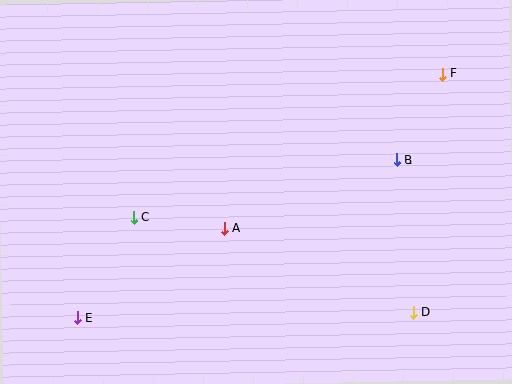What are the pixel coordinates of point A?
Point A is at (224, 229).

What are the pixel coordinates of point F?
Point F is at (442, 74).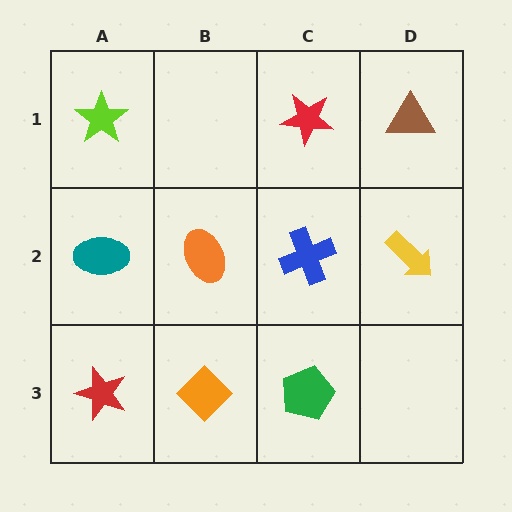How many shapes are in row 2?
4 shapes.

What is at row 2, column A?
A teal ellipse.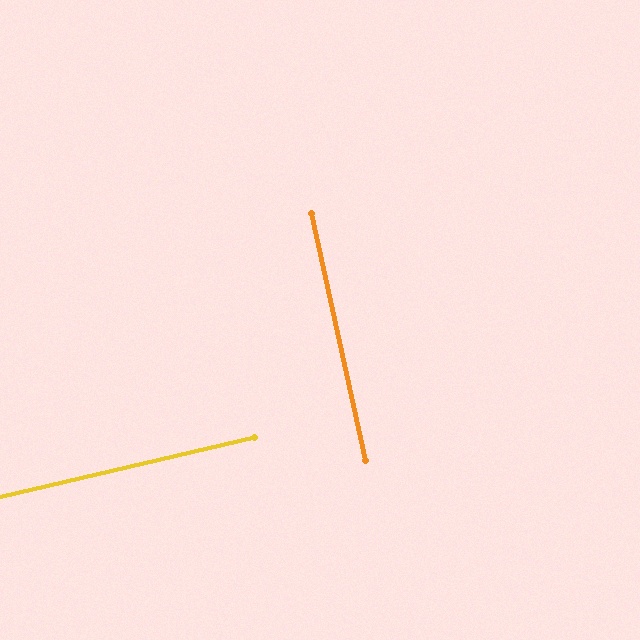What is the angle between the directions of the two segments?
Approximately 89 degrees.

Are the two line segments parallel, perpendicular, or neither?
Perpendicular — they meet at approximately 89°.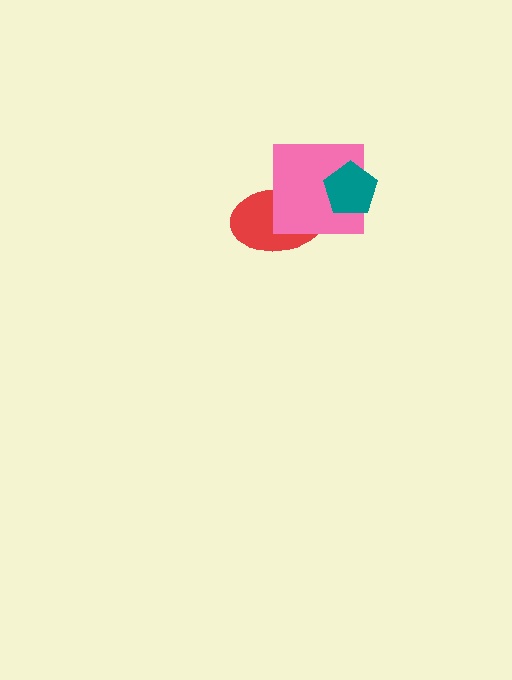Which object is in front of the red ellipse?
The pink square is in front of the red ellipse.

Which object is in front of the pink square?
The teal pentagon is in front of the pink square.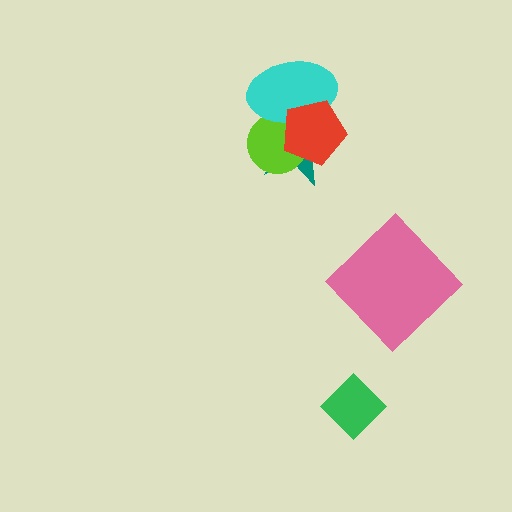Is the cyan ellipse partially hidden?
Yes, it is partially covered by another shape.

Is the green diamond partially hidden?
No, no other shape covers it.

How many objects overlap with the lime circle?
3 objects overlap with the lime circle.